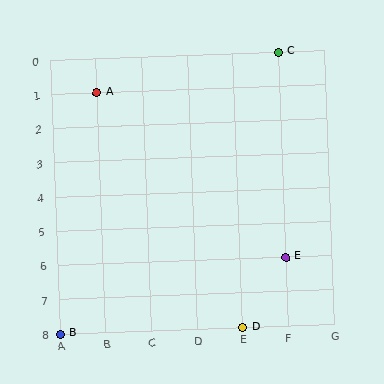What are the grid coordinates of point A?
Point A is at grid coordinates (B, 1).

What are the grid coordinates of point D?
Point D is at grid coordinates (E, 8).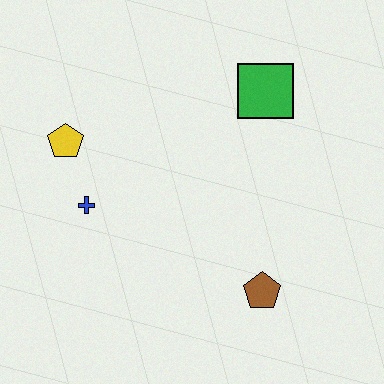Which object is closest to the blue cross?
The yellow pentagon is closest to the blue cross.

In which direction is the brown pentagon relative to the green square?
The brown pentagon is below the green square.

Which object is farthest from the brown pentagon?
The yellow pentagon is farthest from the brown pentagon.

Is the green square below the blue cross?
No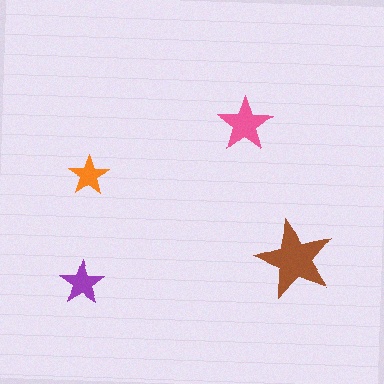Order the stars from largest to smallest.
the brown one, the pink one, the purple one, the orange one.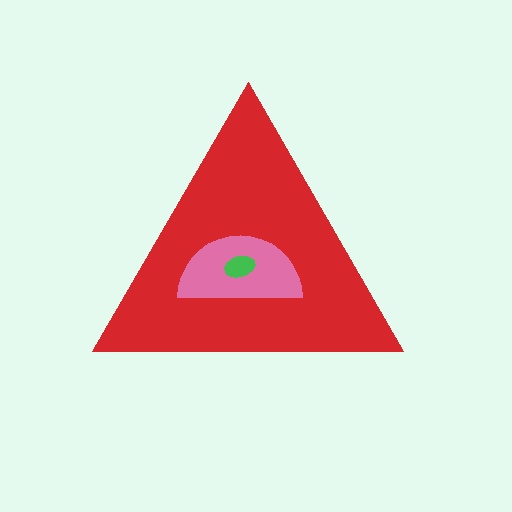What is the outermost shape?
The red triangle.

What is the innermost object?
The green ellipse.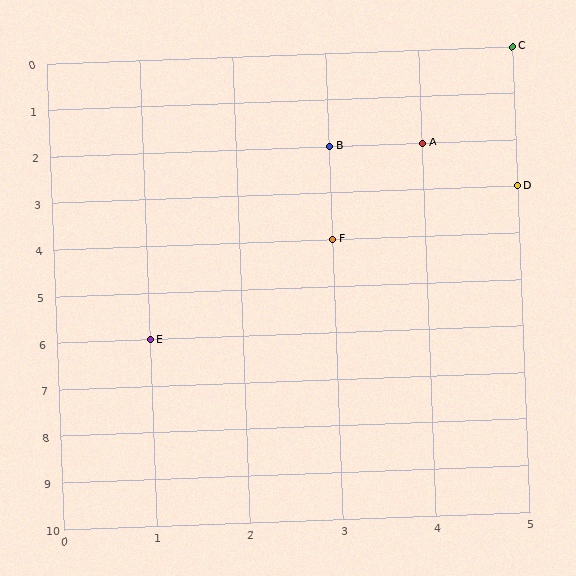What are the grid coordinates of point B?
Point B is at grid coordinates (3, 2).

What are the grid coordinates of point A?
Point A is at grid coordinates (4, 2).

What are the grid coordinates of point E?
Point E is at grid coordinates (1, 6).